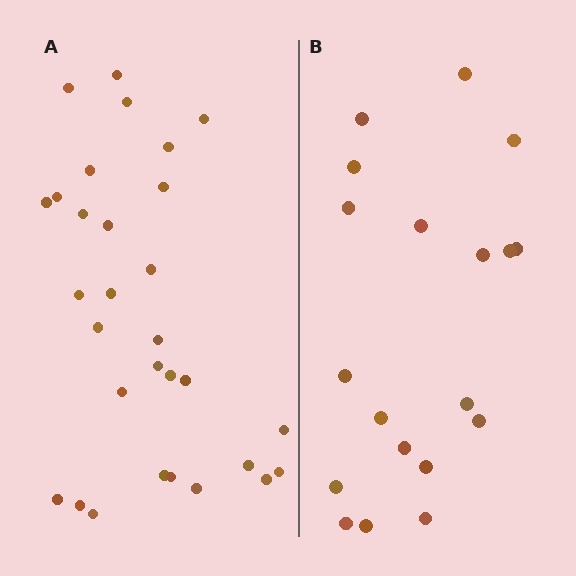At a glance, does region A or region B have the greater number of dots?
Region A (the left region) has more dots.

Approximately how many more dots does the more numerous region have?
Region A has roughly 12 or so more dots than region B.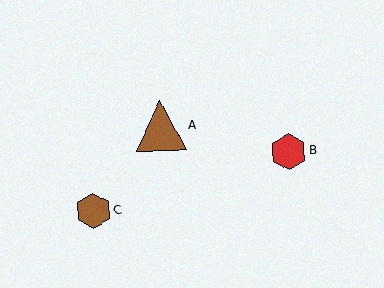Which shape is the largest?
The brown triangle (labeled A) is the largest.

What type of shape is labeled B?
Shape B is a red hexagon.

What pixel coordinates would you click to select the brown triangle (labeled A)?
Click at (161, 126) to select the brown triangle A.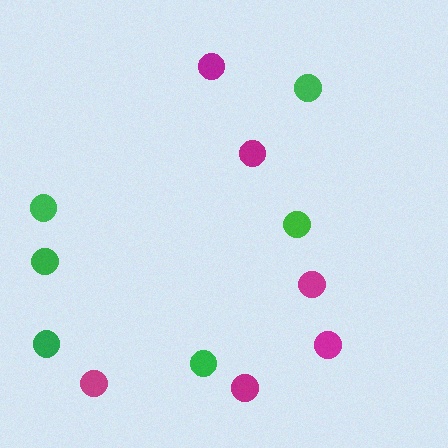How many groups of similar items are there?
There are 2 groups: one group of magenta circles (6) and one group of green circles (6).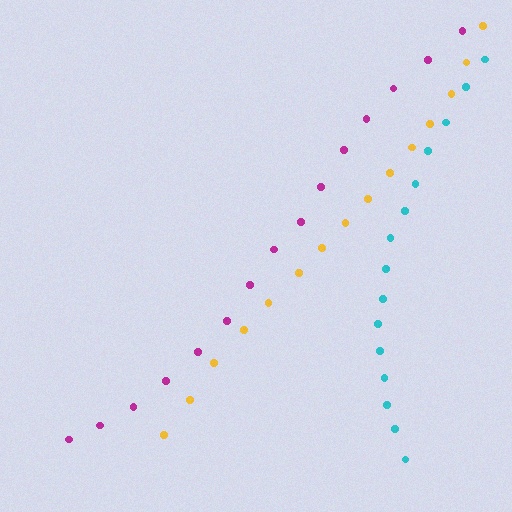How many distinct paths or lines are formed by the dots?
There are 3 distinct paths.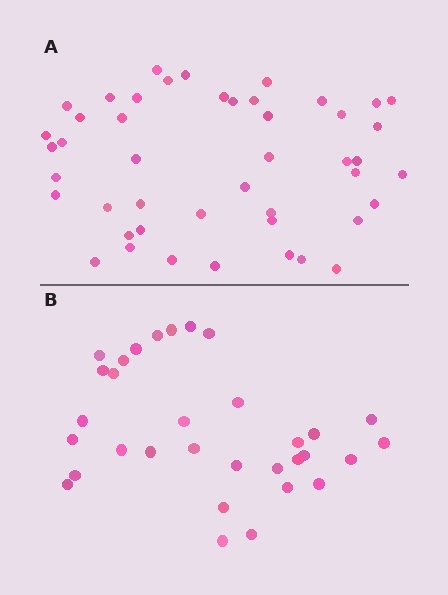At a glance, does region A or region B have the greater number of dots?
Region A (the top region) has more dots.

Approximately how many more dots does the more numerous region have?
Region A has approximately 15 more dots than region B.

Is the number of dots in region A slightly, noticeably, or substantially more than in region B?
Region A has noticeably more, but not dramatically so. The ratio is roughly 1.4 to 1.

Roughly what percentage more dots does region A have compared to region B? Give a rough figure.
About 45% more.